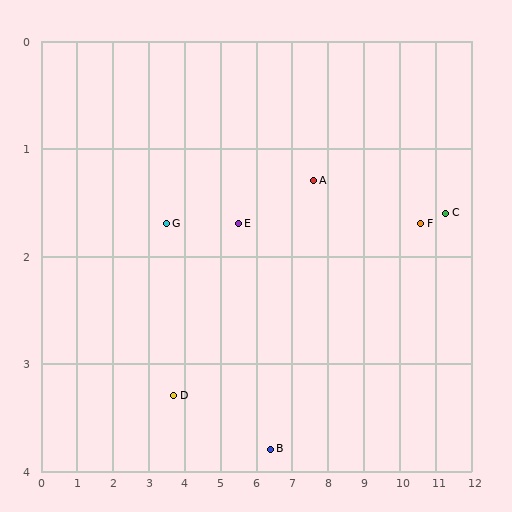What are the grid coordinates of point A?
Point A is at approximately (7.6, 1.3).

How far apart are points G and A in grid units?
Points G and A are about 4.1 grid units apart.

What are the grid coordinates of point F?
Point F is at approximately (10.6, 1.7).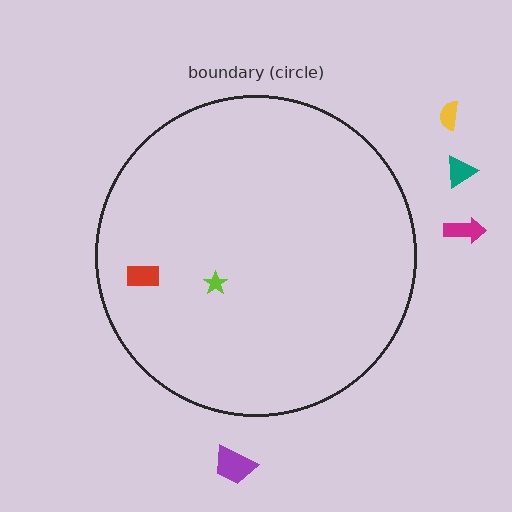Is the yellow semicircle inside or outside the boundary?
Outside.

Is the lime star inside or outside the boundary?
Inside.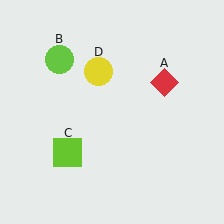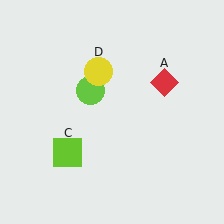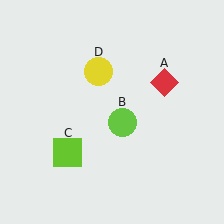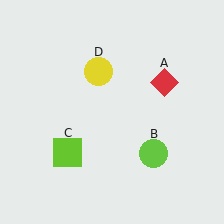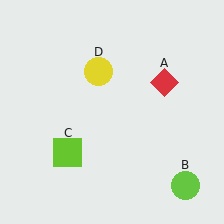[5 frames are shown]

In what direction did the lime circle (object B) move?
The lime circle (object B) moved down and to the right.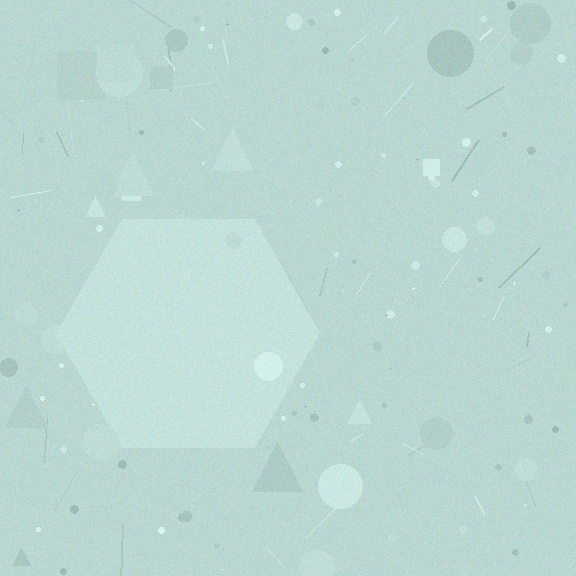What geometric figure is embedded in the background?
A hexagon is embedded in the background.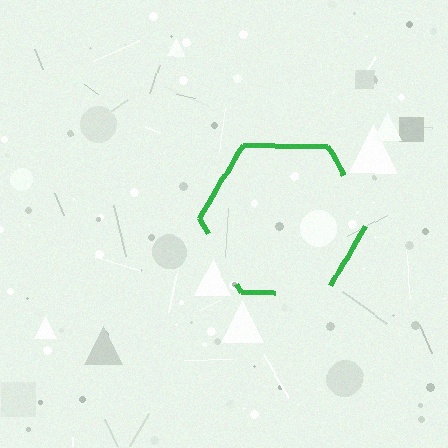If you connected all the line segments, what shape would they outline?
They would outline a hexagon.